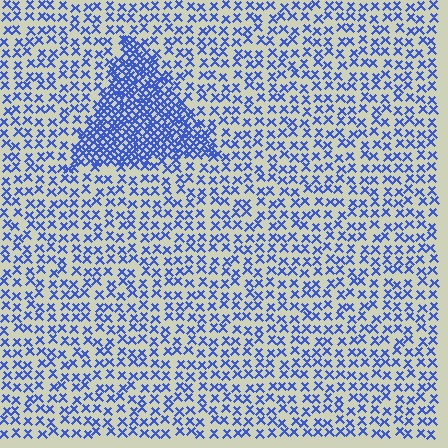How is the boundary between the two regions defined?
The boundary is defined by a change in element density (approximately 2.6x ratio). All elements are the same color, size, and shape.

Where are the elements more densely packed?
The elements are more densely packed inside the triangle boundary.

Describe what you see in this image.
The image contains small blue elements arranged at two different densities. A triangle-shaped region is visible where the elements are more densely packed than the surrounding area.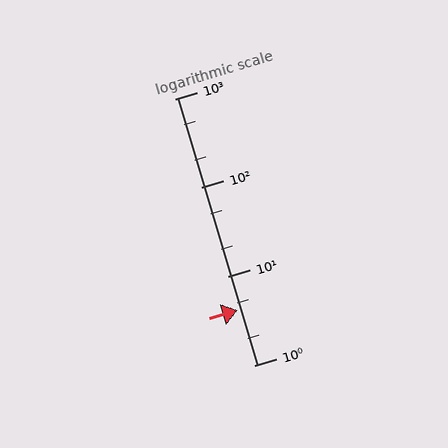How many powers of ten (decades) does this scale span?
The scale spans 3 decades, from 1 to 1000.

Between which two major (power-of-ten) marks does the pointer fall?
The pointer is between 1 and 10.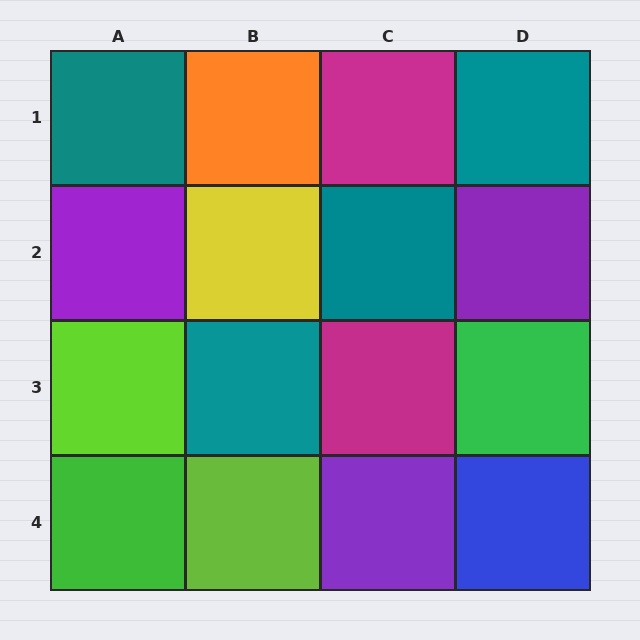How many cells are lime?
2 cells are lime.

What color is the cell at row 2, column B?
Yellow.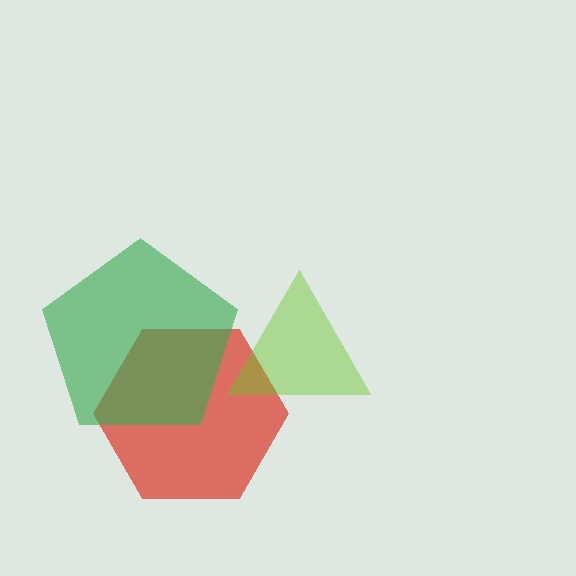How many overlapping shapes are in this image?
There are 3 overlapping shapes in the image.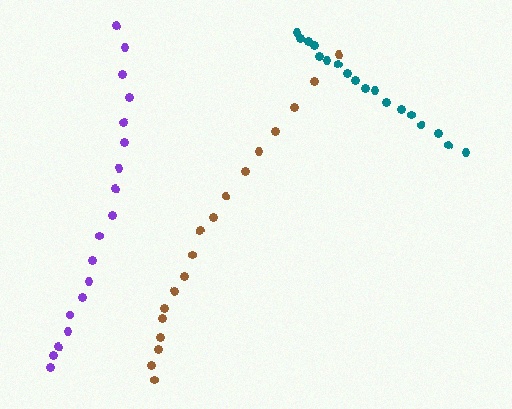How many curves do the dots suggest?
There are 3 distinct paths.